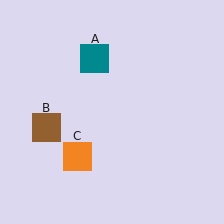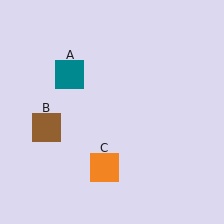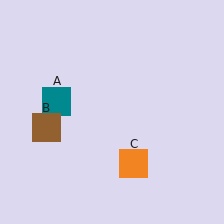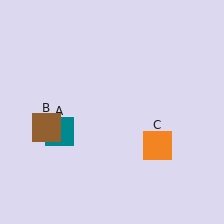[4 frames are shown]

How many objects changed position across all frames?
2 objects changed position: teal square (object A), orange square (object C).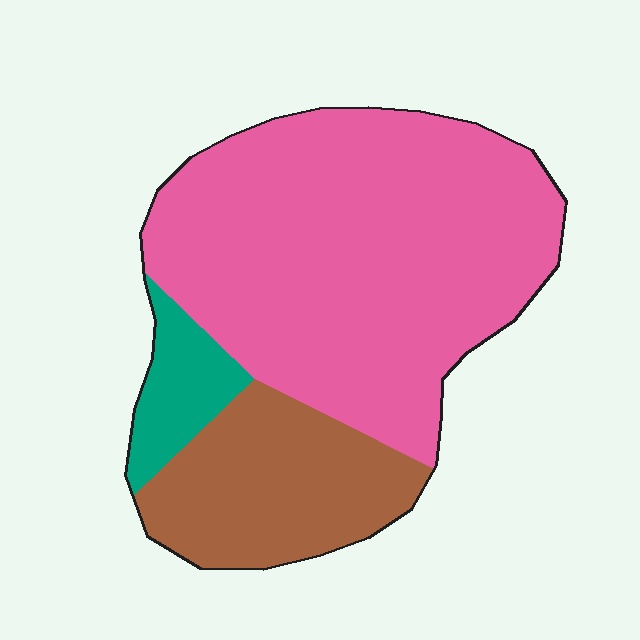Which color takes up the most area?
Pink, at roughly 70%.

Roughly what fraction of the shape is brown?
Brown covers roughly 25% of the shape.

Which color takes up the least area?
Teal, at roughly 10%.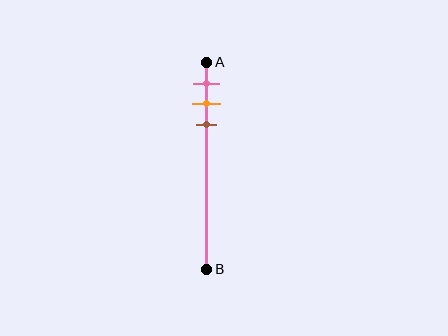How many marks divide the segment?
There are 3 marks dividing the segment.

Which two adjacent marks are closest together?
The orange and brown marks are the closest adjacent pair.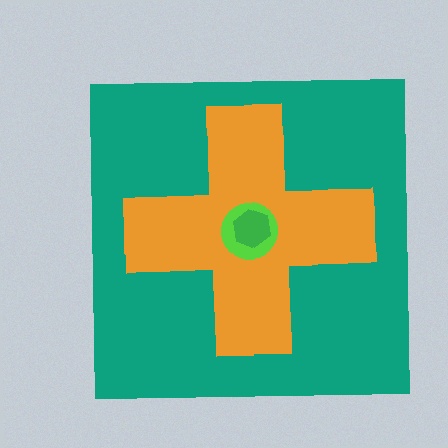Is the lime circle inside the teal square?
Yes.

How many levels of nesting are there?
4.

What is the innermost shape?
The green hexagon.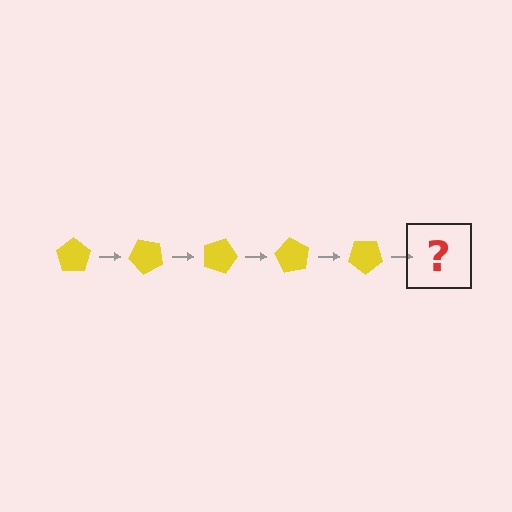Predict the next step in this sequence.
The next step is a yellow pentagon rotated 225 degrees.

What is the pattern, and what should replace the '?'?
The pattern is that the pentagon rotates 45 degrees each step. The '?' should be a yellow pentagon rotated 225 degrees.